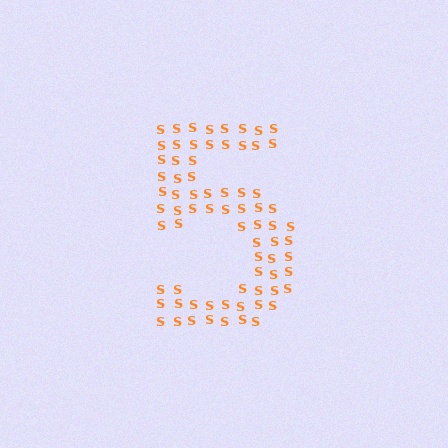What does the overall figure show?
The overall figure shows the digit 5.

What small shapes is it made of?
It is made of small letter S's.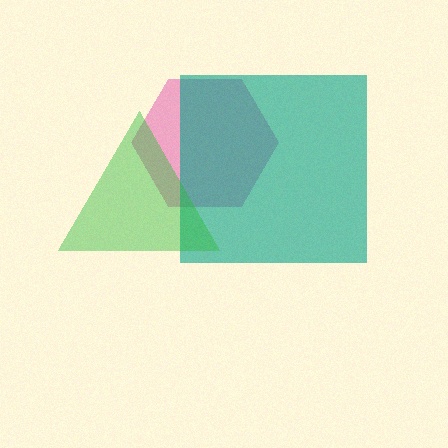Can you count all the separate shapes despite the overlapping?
Yes, there are 3 separate shapes.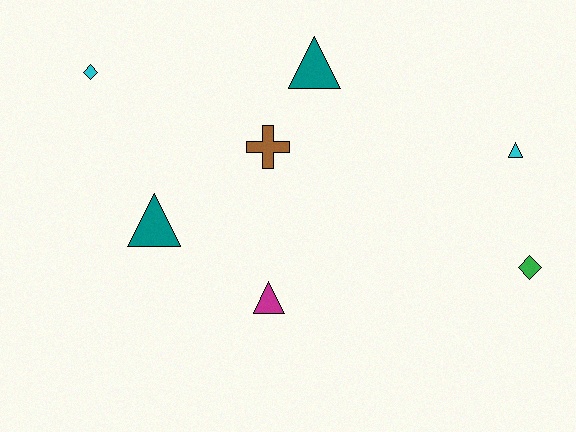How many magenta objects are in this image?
There is 1 magenta object.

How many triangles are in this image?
There are 4 triangles.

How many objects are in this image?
There are 7 objects.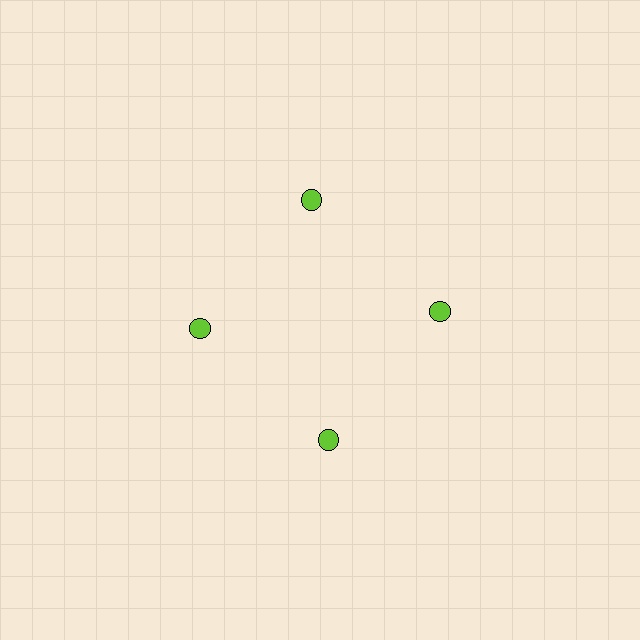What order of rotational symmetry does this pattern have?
This pattern has 4-fold rotational symmetry.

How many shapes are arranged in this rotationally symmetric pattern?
There are 4 shapes, arranged in 4 groups of 1.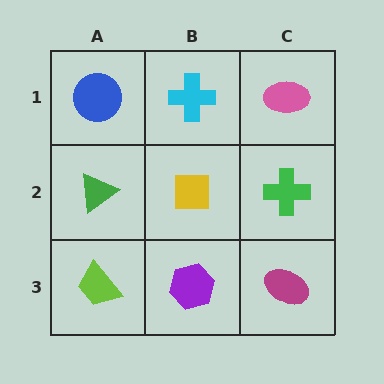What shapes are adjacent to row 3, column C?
A green cross (row 2, column C), a purple hexagon (row 3, column B).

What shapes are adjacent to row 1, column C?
A green cross (row 2, column C), a cyan cross (row 1, column B).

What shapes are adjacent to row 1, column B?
A yellow square (row 2, column B), a blue circle (row 1, column A), a pink ellipse (row 1, column C).